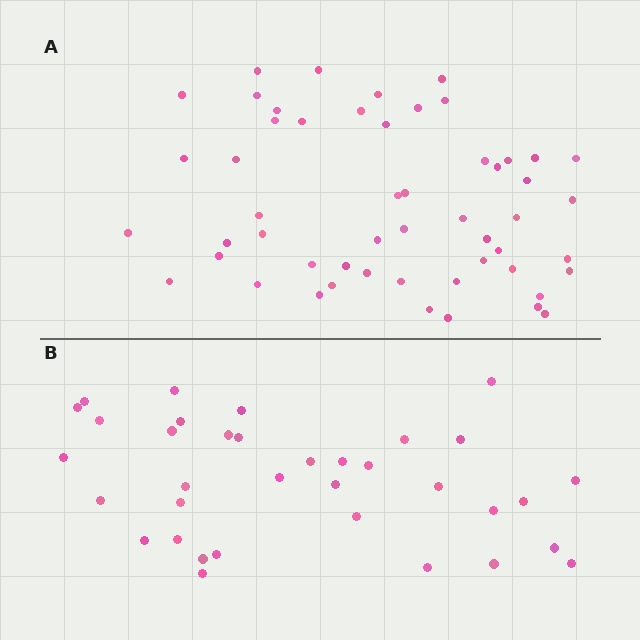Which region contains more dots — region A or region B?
Region A (the top region) has more dots.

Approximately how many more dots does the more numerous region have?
Region A has approximately 20 more dots than region B.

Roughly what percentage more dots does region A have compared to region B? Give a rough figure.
About 50% more.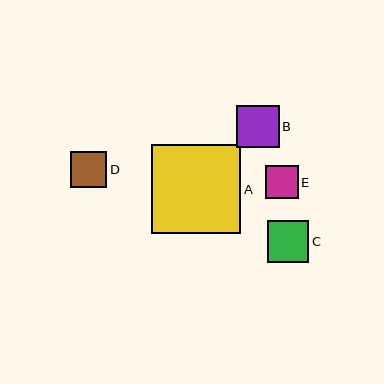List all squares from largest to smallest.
From largest to smallest: A, B, C, D, E.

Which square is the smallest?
Square E is the smallest with a size of approximately 33 pixels.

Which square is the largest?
Square A is the largest with a size of approximately 89 pixels.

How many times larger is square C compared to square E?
Square C is approximately 1.3 times the size of square E.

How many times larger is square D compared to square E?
Square D is approximately 1.1 times the size of square E.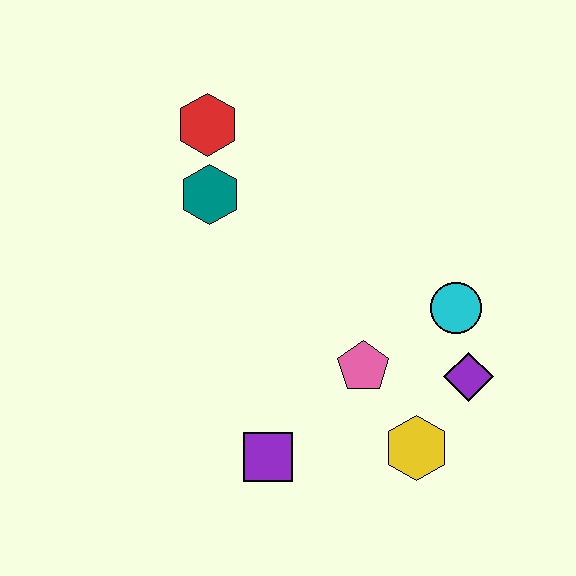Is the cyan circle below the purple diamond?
No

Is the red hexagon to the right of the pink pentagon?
No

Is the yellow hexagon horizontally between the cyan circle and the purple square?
Yes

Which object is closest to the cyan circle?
The purple diamond is closest to the cyan circle.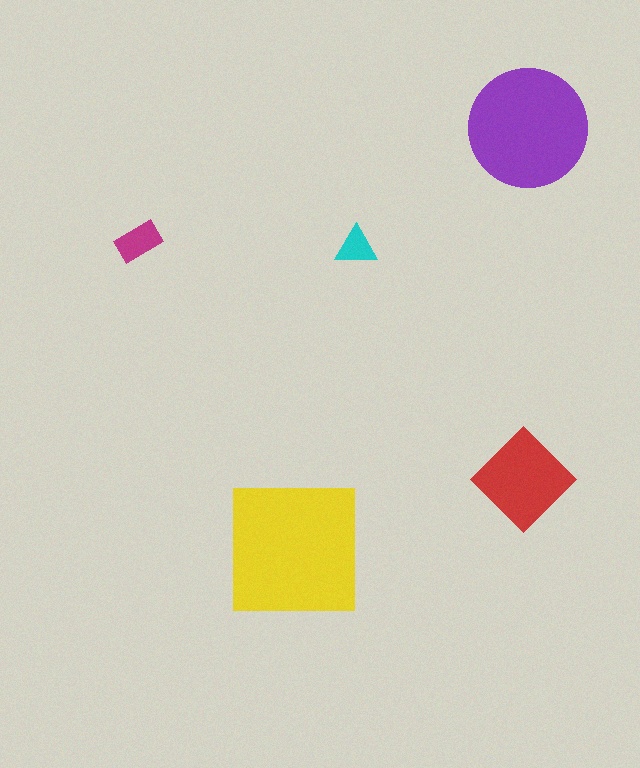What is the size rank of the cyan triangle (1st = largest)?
5th.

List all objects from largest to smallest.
The yellow square, the purple circle, the red diamond, the magenta rectangle, the cyan triangle.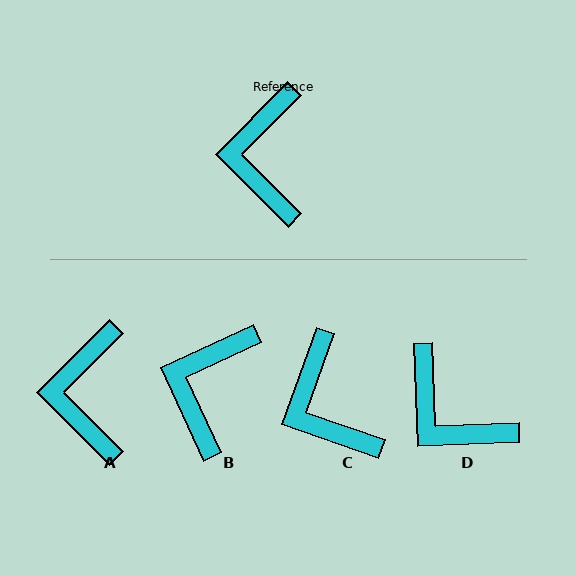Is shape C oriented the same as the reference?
No, it is off by about 26 degrees.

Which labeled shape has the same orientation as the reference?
A.